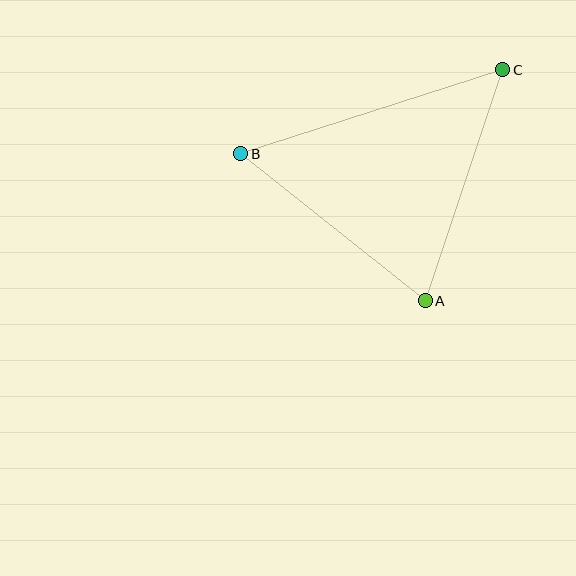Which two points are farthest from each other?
Points B and C are farthest from each other.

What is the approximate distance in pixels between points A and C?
The distance between A and C is approximately 244 pixels.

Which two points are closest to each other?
Points A and B are closest to each other.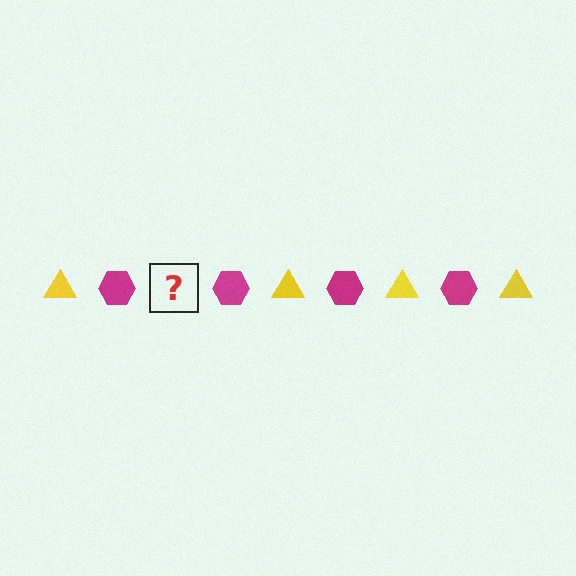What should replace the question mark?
The question mark should be replaced with a yellow triangle.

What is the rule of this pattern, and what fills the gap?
The rule is that the pattern alternates between yellow triangle and magenta hexagon. The gap should be filled with a yellow triangle.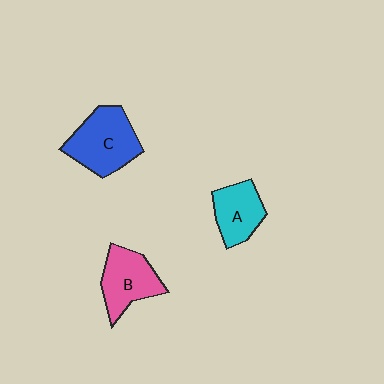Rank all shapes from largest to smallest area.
From largest to smallest: C (blue), B (pink), A (cyan).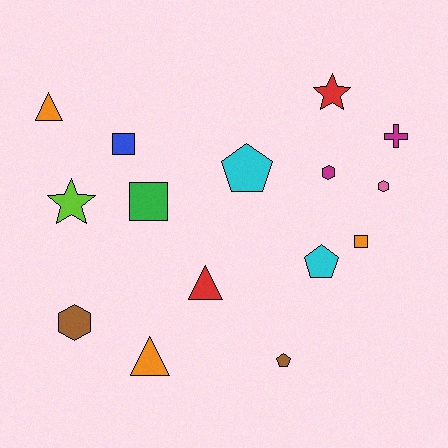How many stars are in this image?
There are 2 stars.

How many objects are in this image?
There are 15 objects.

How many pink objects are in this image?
There is 1 pink object.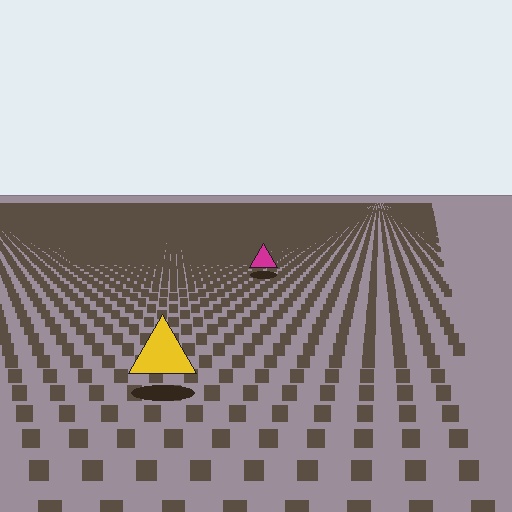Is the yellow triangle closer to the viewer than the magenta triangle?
Yes. The yellow triangle is closer — you can tell from the texture gradient: the ground texture is coarser near it.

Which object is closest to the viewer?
The yellow triangle is closest. The texture marks near it are larger and more spread out.